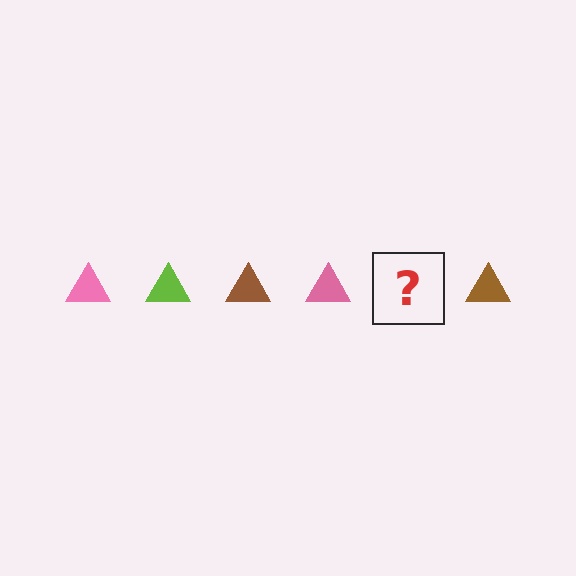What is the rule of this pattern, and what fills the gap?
The rule is that the pattern cycles through pink, lime, brown triangles. The gap should be filled with a lime triangle.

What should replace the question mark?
The question mark should be replaced with a lime triangle.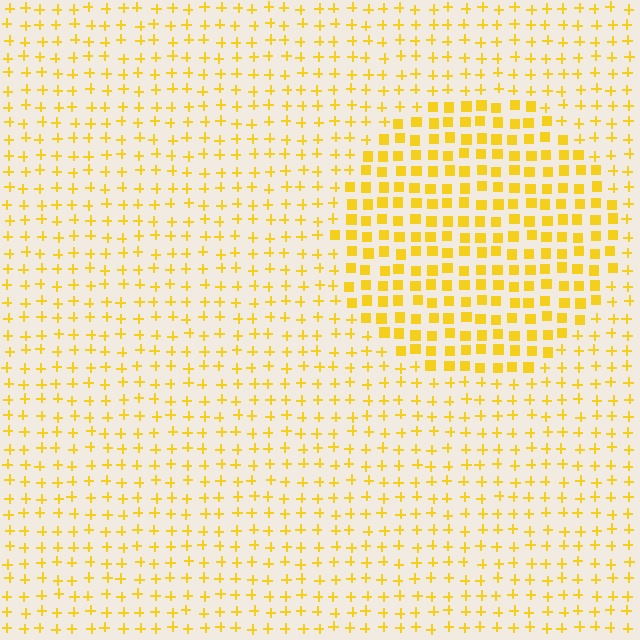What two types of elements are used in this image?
The image uses squares inside the circle region and plus signs outside it.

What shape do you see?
I see a circle.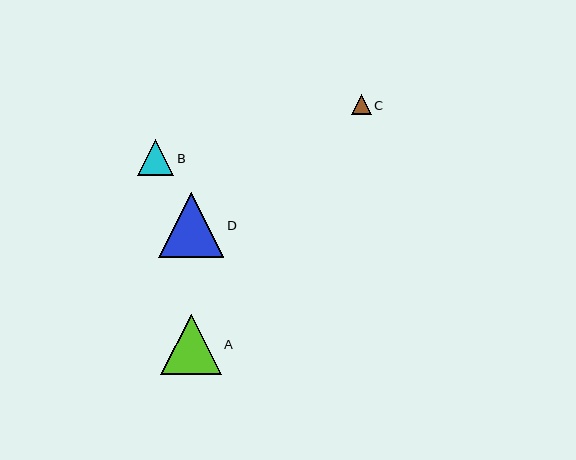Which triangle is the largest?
Triangle D is the largest with a size of approximately 65 pixels.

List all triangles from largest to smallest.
From largest to smallest: D, A, B, C.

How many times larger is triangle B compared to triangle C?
Triangle B is approximately 1.8 times the size of triangle C.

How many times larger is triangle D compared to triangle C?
Triangle D is approximately 3.2 times the size of triangle C.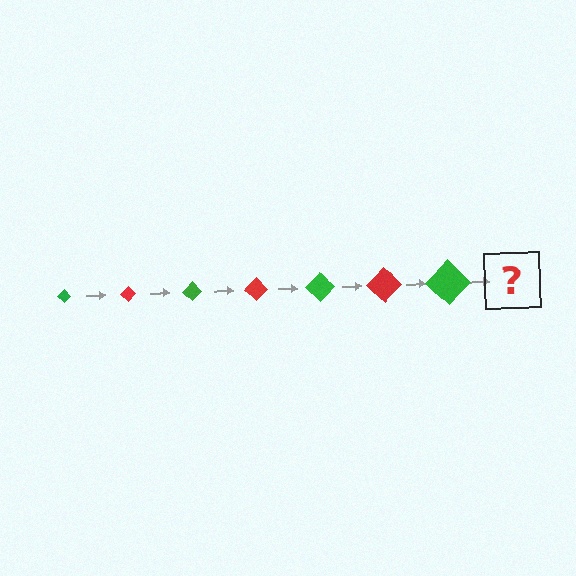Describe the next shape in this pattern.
It should be a red diamond, larger than the previous one.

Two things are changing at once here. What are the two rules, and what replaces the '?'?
The two rules are that the diamond grows larger each step and the color cycles through green and red. The '?' should be a red diamond, larger than the previous one.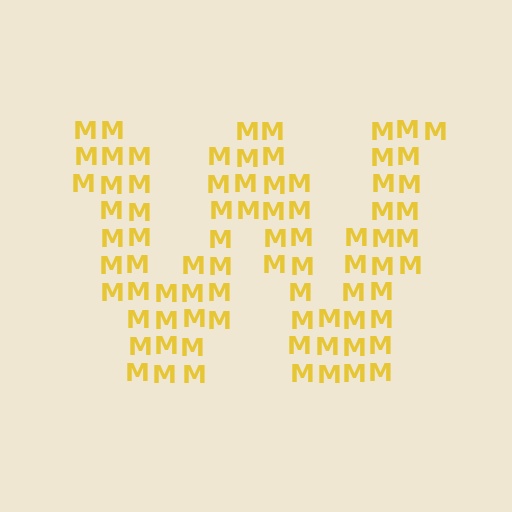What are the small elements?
The small elements are letter M's.